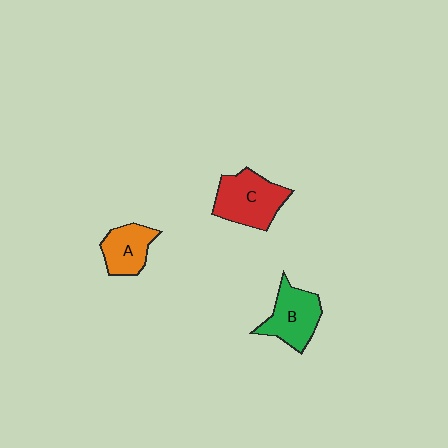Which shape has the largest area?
Shape C (red).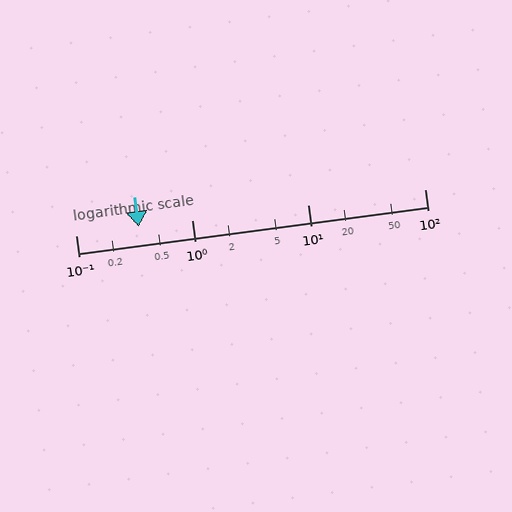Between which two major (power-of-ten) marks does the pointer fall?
The pointer is between 0.1 and 1.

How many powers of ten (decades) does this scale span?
The scale spans 3 decades, from 0.1 to 100.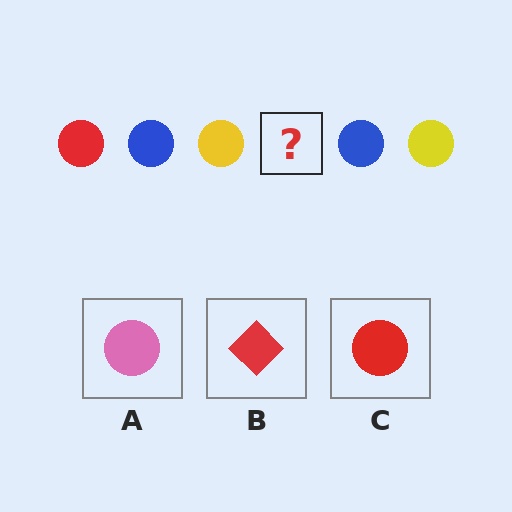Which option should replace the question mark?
Option C.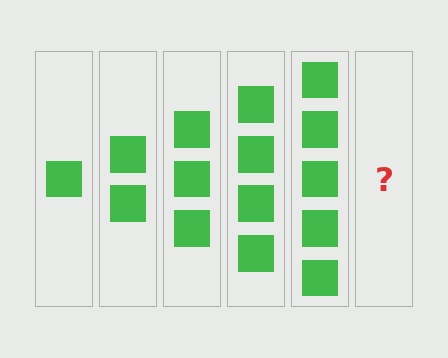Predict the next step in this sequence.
The next step is 6 squares.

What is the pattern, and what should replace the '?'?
The pattern is that each step adds one more square. The '?' should be 6 squares.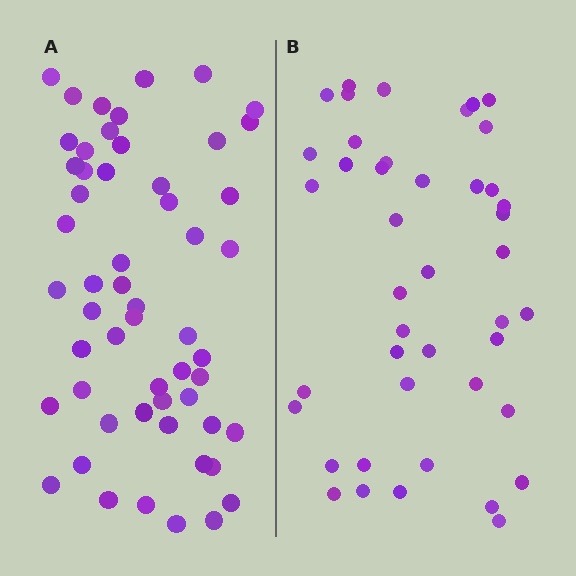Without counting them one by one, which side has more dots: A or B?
Region A (the left region) has more dots.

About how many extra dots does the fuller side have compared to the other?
Region A has roughly 12 or so more dots than region B.